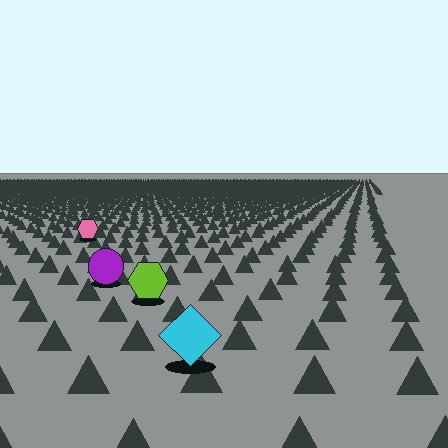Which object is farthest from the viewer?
The pink hexagon is farthest from the viewer. It appears smaller and the ground texture around it is denser.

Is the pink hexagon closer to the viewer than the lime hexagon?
No. The lime hexagon is closer — you can tell from the texture gradient: the ground texture is coarser near it.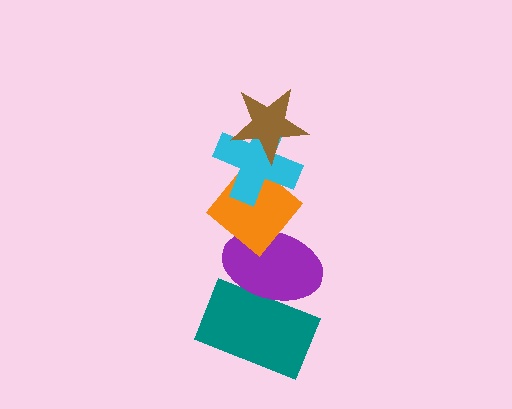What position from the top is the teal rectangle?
The teal rectangle is 5th from the top.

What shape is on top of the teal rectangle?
The purple ellipse is on top of the teal rectangle.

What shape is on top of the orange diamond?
The cyan cross is on top of the orange diamond.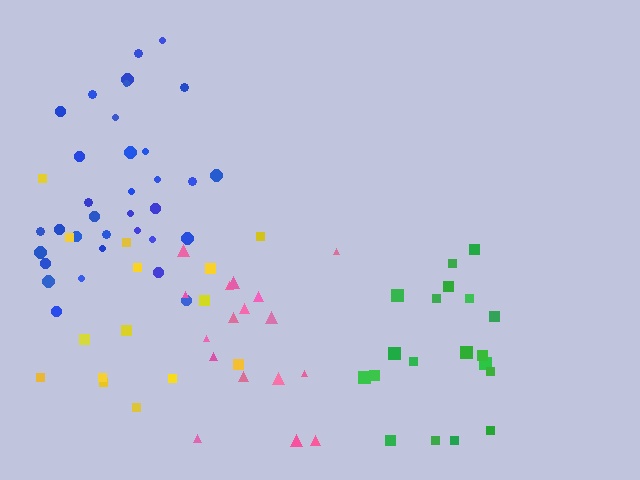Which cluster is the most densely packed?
Green.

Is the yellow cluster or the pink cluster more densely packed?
Pink.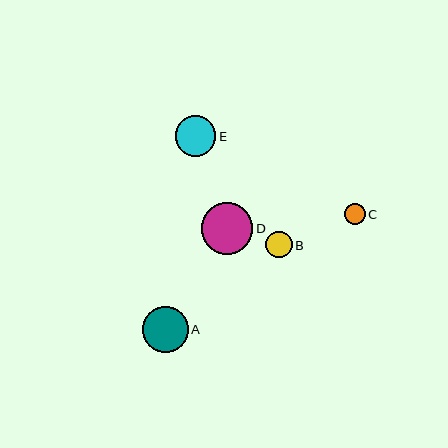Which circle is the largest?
Circle D is the largest with a size of approximately 52 pixels.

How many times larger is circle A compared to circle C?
Circle A is approximately 2.3 times the size of circle C.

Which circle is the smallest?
Circle C is the smallest with a size of approximately 20 pixels.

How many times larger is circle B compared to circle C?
Circle B is approximately 1.3 times the size of circle C.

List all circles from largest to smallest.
From largest to smallest: D, A, E, B, C.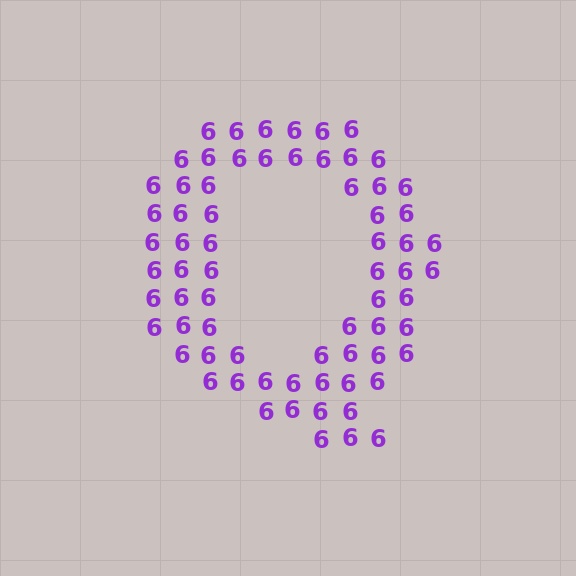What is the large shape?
The large shape is the letter Q.